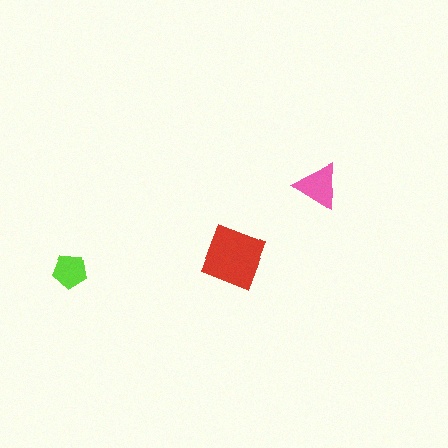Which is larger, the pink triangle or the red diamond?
The red diamond.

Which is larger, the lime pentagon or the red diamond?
The red diamond.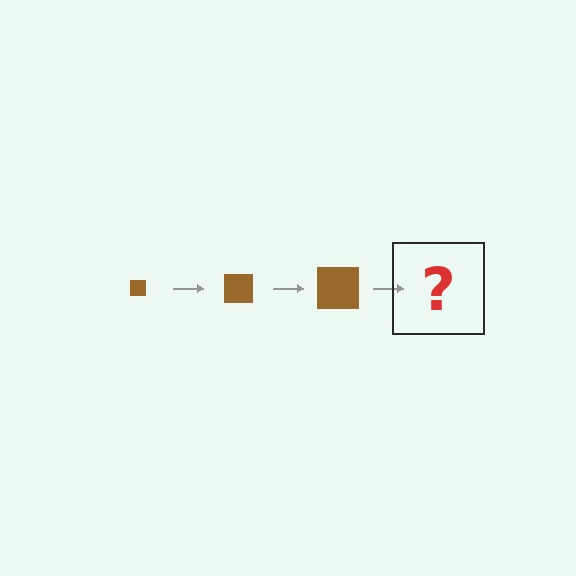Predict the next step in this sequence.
The next step is a brown square, larger than the previous one.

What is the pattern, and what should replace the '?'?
The pattern is that the square gets progressively larger each step. The '?' should be a brown square, larger than the previous one.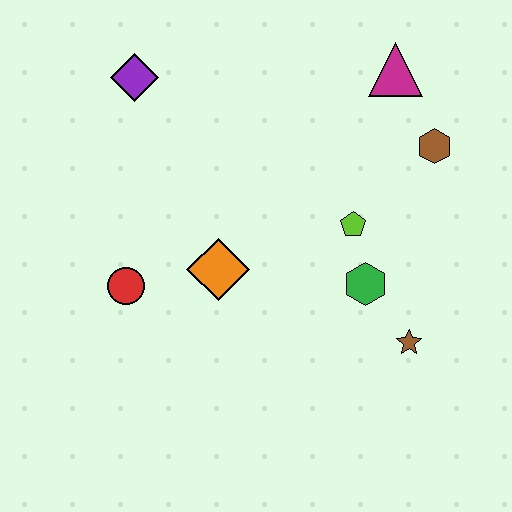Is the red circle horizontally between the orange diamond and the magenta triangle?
No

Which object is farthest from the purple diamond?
The brown star is farthest from the purple diamond.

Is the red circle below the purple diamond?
Yes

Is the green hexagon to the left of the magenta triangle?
Yes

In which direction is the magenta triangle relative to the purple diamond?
The magenta triangle is to the right of the purple diamond.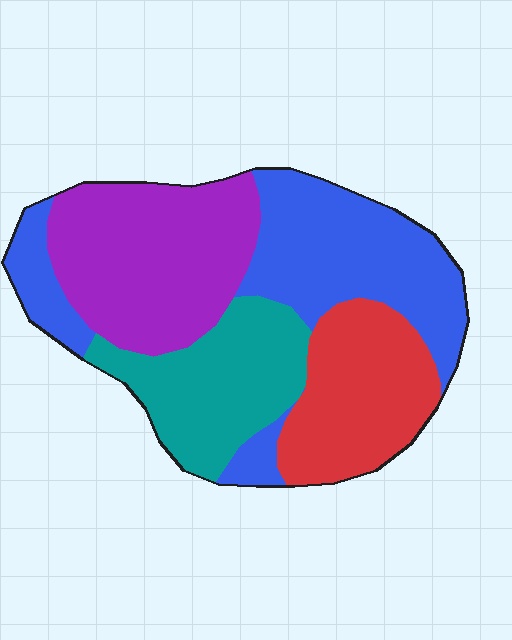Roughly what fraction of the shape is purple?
Purple covers 28% of the shape.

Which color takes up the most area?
Blue, at roughly 30%.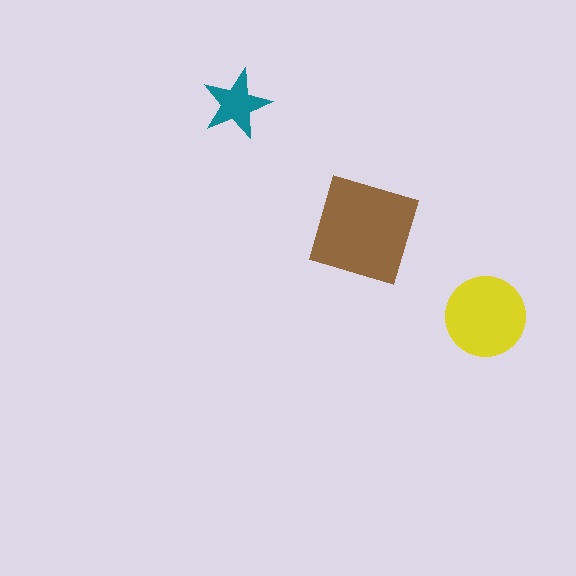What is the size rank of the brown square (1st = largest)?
1st.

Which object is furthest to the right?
The yellow circle is rightmost.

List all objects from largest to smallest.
The brown square, the yellow circle, the teal star.